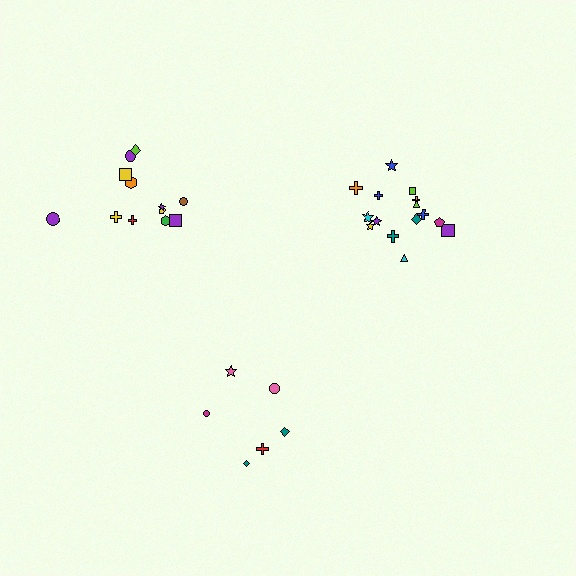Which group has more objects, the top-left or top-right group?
The top-right group.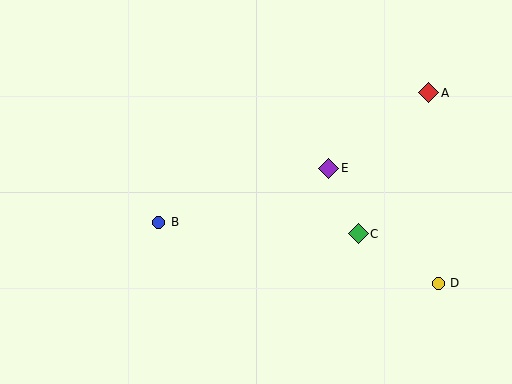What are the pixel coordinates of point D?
Point D is at (438, 283).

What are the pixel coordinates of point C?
Point C is at (358, 234).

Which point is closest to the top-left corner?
Point B is closest to the top-left corner.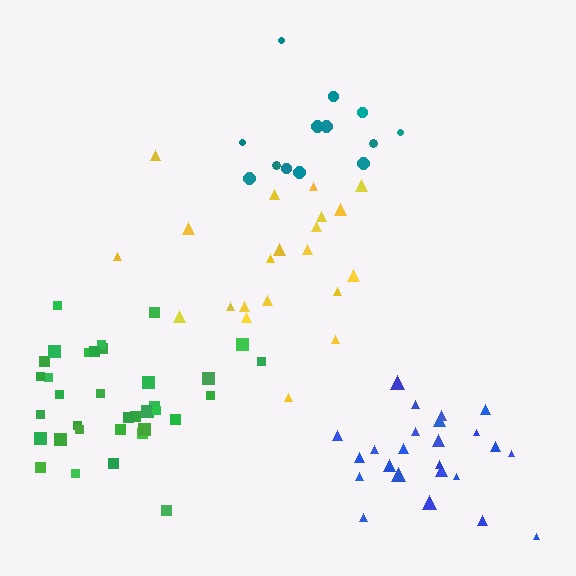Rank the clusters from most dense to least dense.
blue, green, yellow, teal.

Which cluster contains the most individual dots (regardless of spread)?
Green (35).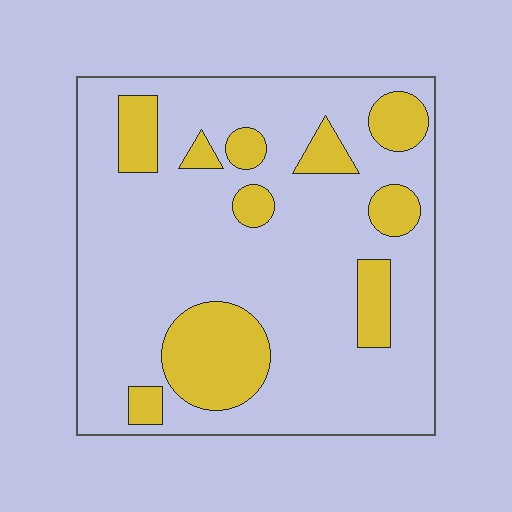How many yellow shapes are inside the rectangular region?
10.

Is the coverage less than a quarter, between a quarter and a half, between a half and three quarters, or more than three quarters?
Less than a quarter.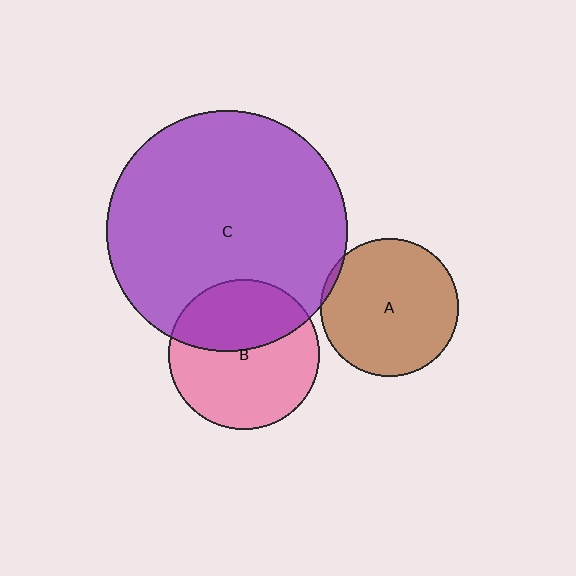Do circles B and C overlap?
Yes.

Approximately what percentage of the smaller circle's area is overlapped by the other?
Approximately 40%.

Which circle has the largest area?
Circle C (purple).